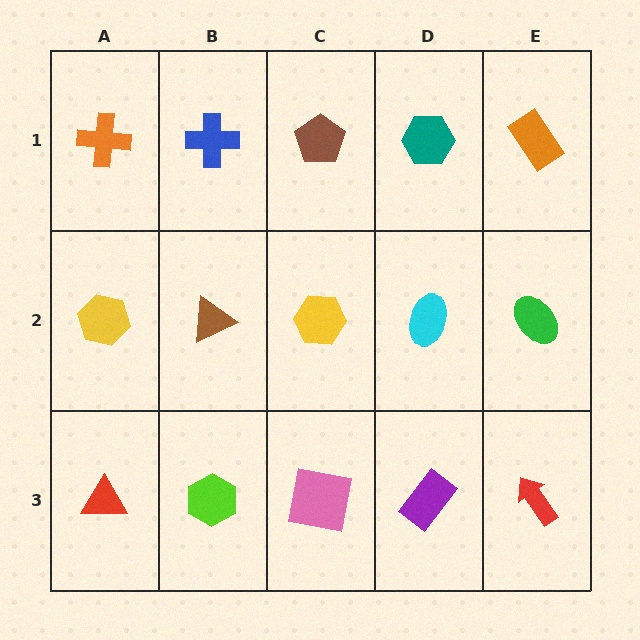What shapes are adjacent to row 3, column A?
A yellow hexagon (row 2, column A), a lime hexagon (row 3, column B).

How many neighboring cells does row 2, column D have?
4.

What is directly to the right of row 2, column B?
A yellow hexagon.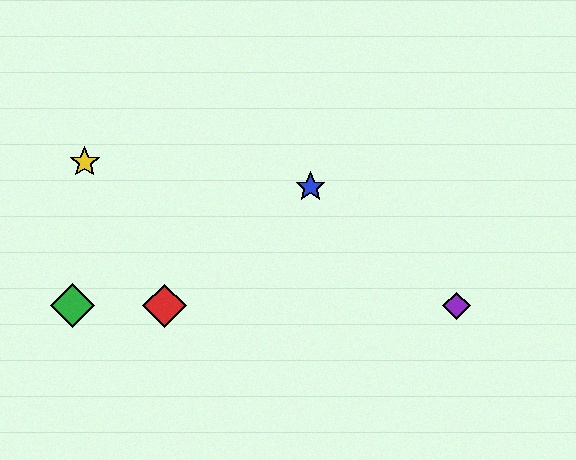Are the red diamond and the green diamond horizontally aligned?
Yes, both are at y≈306.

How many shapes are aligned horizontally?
3 shapes (the red diamond, the green diamond, the purple diamond) are aligned horizontally.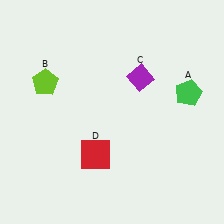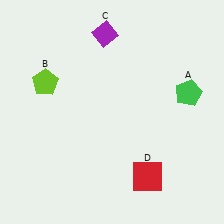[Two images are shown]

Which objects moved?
The objects that moved are: the purple diamond (C), the red square (D).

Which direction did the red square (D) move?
The red square (D) moved right.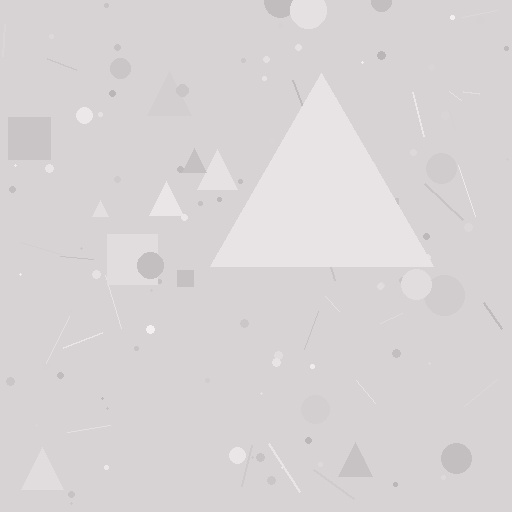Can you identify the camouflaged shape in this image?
The camouflaged shape is a triangle.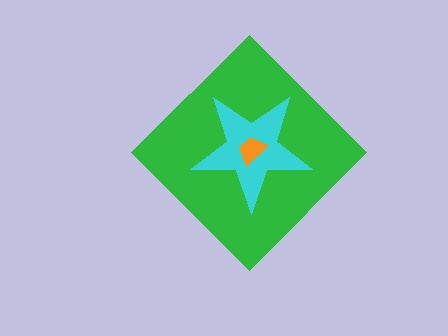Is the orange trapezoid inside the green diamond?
Yes.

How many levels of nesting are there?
3.